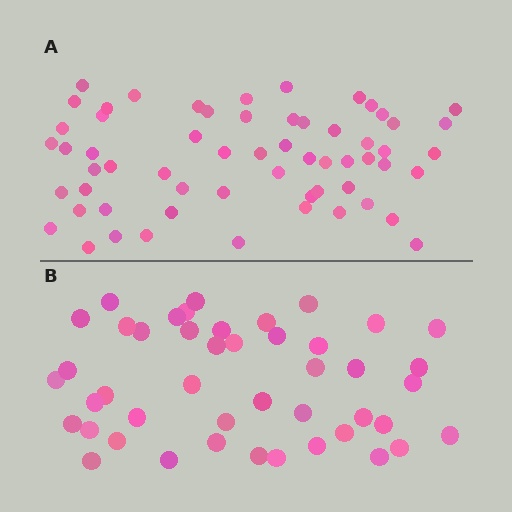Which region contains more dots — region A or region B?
Region A (the top region) has more dots.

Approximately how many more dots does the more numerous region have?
Region A has approximately 15 more dots than region B.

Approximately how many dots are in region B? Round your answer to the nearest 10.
About 40 dots. (The exact count is 45, which rounds to 40.)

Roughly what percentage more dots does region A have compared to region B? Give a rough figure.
About 35% more.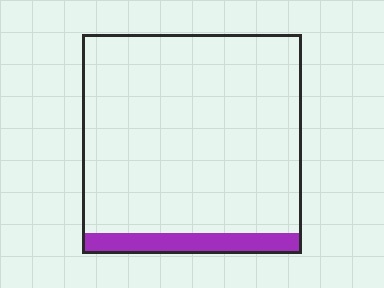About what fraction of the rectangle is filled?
About one tenth (1/10).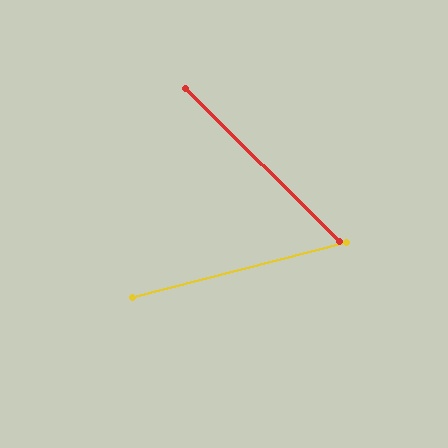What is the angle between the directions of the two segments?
Approximately 59 degrees.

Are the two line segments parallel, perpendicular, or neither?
Neither parallel nor perpendicular — they differ by about 59°.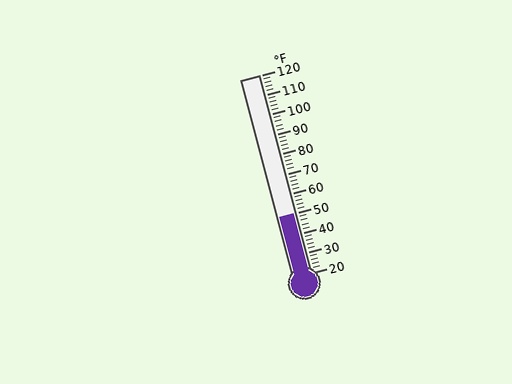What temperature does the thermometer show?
The thermometer shows approximately 50°F.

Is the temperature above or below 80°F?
The temperature is below 80°F.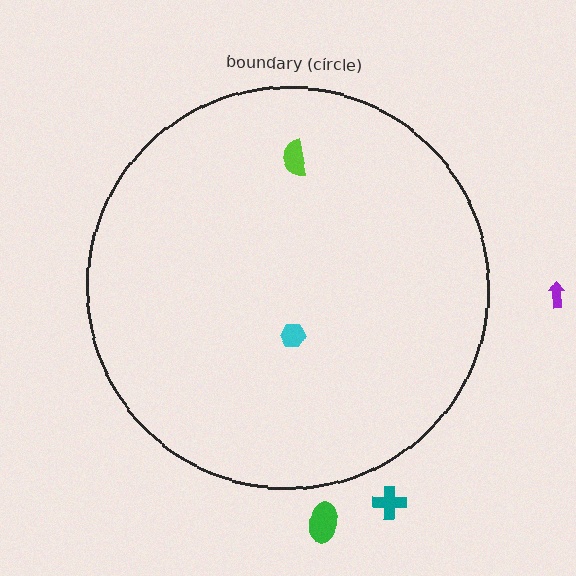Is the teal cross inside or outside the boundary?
Outside.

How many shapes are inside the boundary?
2 inside, 3 outside.